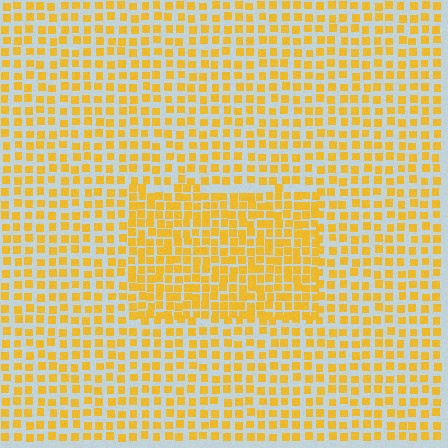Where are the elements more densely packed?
The elements are more densely packed inside the rectangle boundary.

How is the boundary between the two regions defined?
The boundary is defined by a change in element density (approximately 1.6x ratio). All elements are the same color, size, and shape.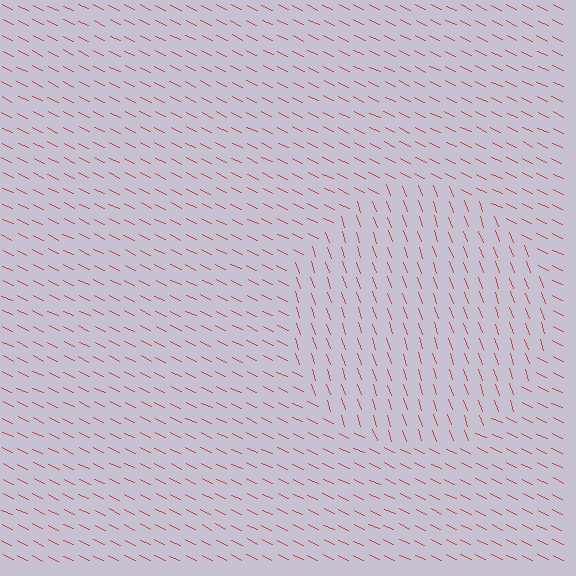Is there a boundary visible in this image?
Yes, there is a texture boundary formed by a change in line orientation.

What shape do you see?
I see a circle.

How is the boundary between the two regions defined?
The boundary is defined purely by a change in line orientation (approximately 45 degrees difference). All lines are the same color and thickness.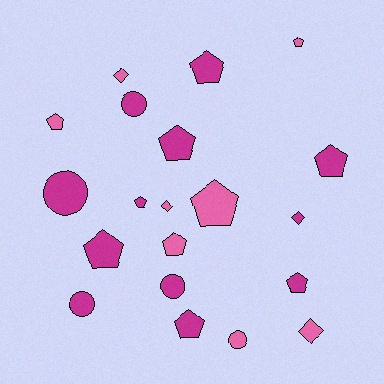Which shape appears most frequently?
Pentagon, with 11 objects.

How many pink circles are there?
There is 1 pink circle.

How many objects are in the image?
There are 20 objects.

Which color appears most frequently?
Magenta, with 12 objects.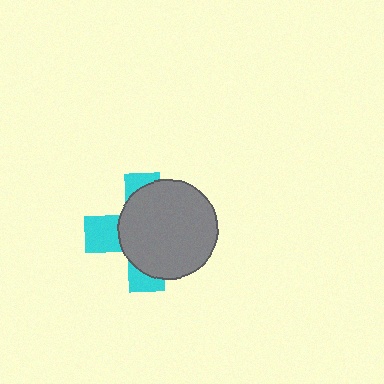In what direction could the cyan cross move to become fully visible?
The cyan cross could move left. That would shift it out from behind the gray circle entirely.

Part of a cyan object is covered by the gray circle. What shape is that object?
It is a cross.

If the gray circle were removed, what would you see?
You would see the complete cyan cross.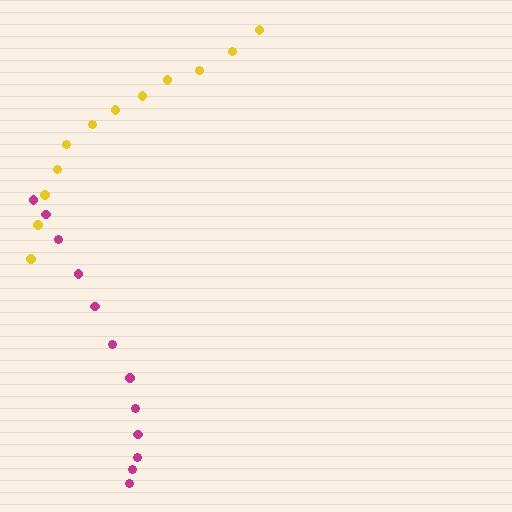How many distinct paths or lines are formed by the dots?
There are 2 distinct paths.